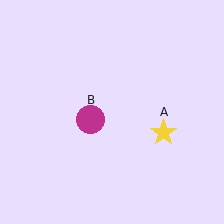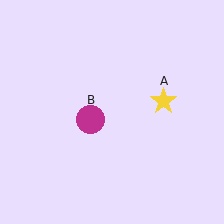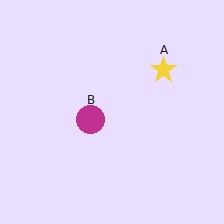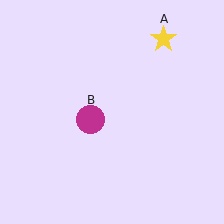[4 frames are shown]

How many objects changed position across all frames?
1 object changed position: yellow star (object A).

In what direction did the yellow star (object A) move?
The yellow star (object A) moved up.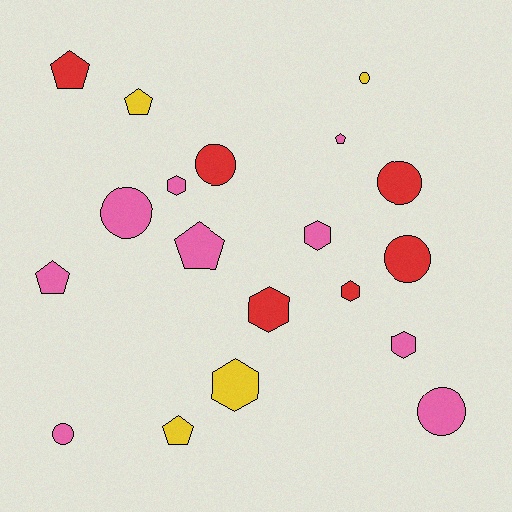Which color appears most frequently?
Pink, with 9 objects.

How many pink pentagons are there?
There are 3 pink pentagons.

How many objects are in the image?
There are 19 objects.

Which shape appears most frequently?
Circle, with 7 objects.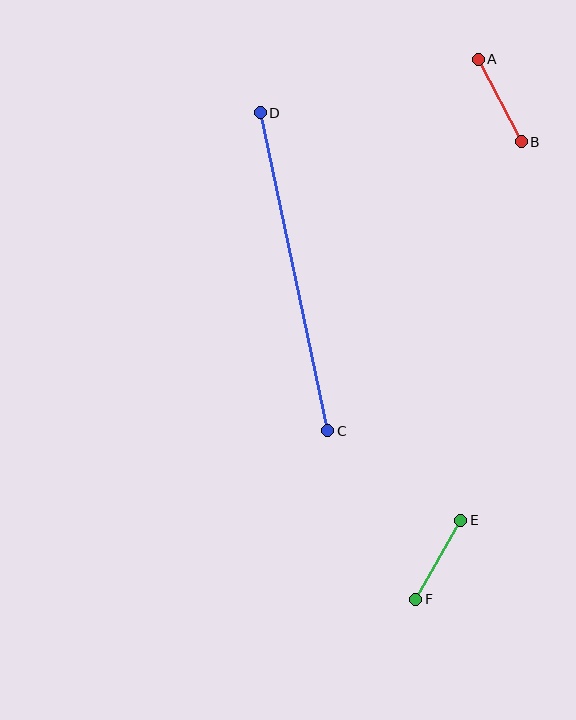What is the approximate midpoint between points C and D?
The midpoint is at approximately (294, 272) pixels.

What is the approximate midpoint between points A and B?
The midpoint is at approximately (500, 100) pixels.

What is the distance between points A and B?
The distance is approximately 93 pixels.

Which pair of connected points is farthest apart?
Points C and D are farthest apart.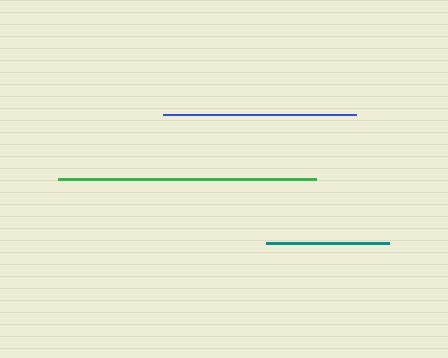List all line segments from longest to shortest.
From longest to shortest: green, blue, teal.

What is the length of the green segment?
The green segment is approximately 258 pixels long.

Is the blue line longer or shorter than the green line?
The green line is longer than the blue line.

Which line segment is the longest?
The green line is the longest at approximately 258 pixels.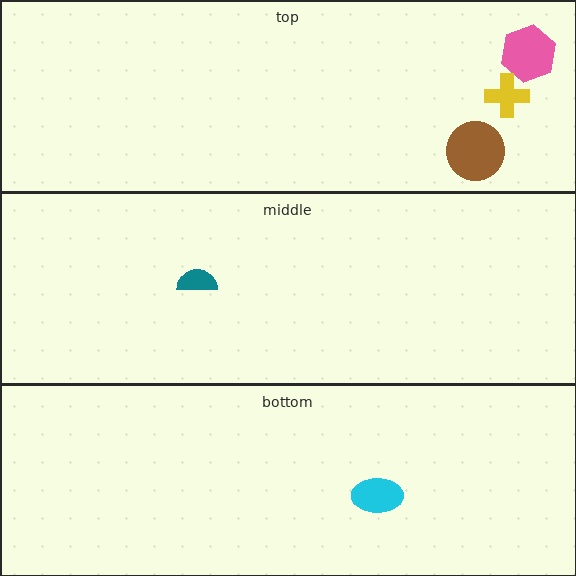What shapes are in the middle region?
The teal semicircle.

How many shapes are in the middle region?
1.